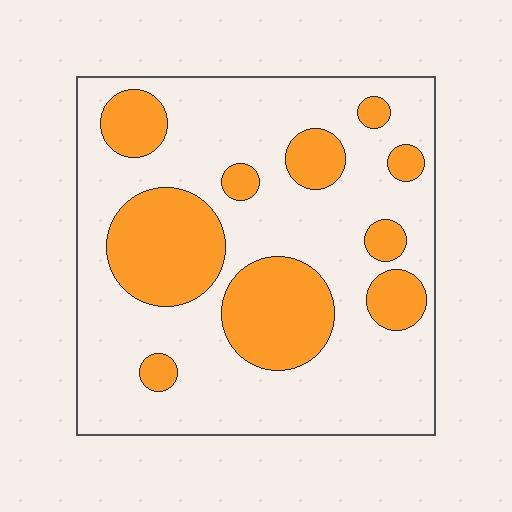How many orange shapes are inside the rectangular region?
10.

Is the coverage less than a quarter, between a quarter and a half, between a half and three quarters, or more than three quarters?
Between a quarter and a half.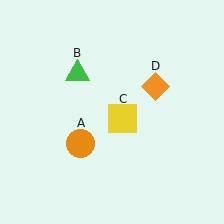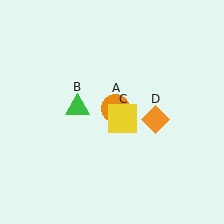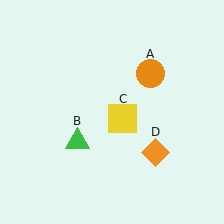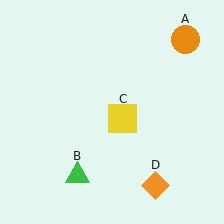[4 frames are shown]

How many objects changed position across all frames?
3 objects changed position: orange circle (object A), green triangle (object B), orange diamond (object D).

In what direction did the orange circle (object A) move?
The orange circle (object A) moved up and to the right.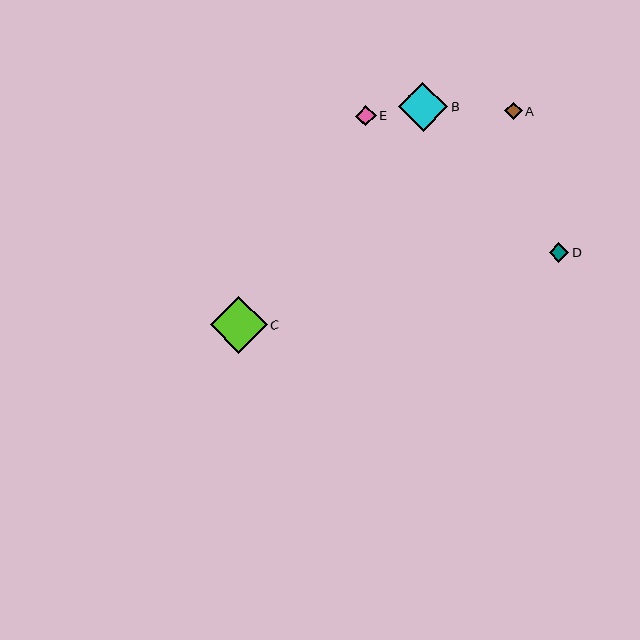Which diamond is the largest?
Diamond C is the largest with a size of approximately 57 pixels.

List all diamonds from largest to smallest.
From largest to smallest: C, B, E, D, A.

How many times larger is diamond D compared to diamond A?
Diamond D is approximately 1.1 times the size of diamond A.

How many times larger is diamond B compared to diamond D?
Diamond B is approximately 2.5 times the size of diamond D.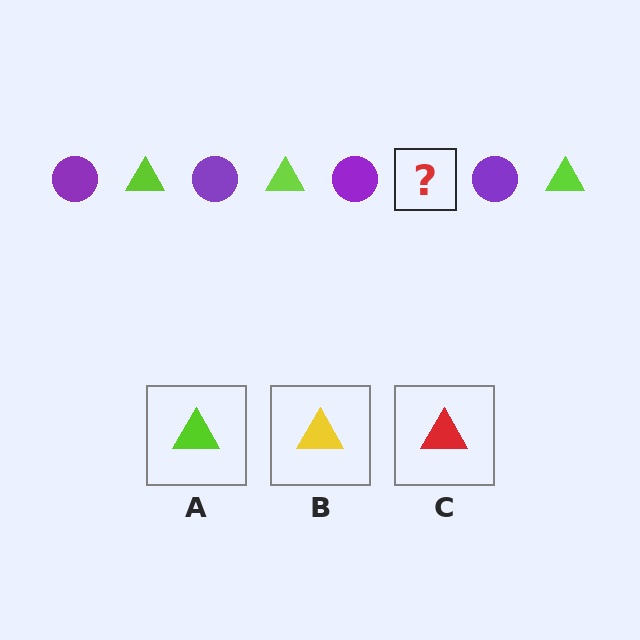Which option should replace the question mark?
Option A.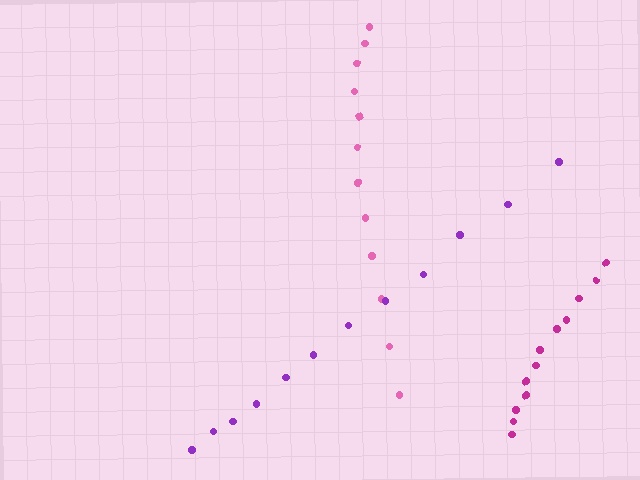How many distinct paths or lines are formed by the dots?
There are 3 distinct paths.